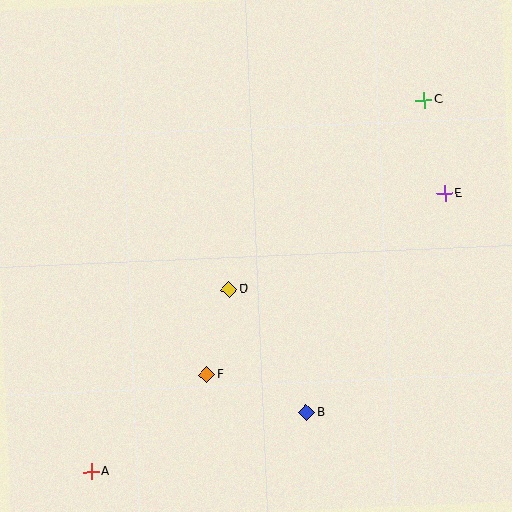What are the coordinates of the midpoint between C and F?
The midpoint between C and F is at (316, 237).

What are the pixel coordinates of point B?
Point B is at (307, 413).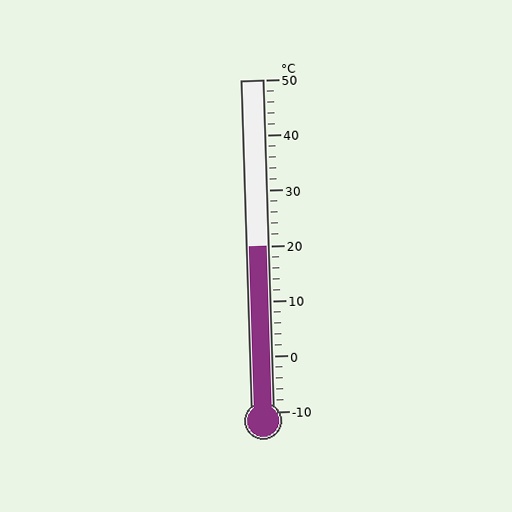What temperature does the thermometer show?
The thermometer shows approximately 20°C.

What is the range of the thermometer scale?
The thermometer scale ranges from -10°C to 50°C.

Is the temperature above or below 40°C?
The temperature is below 40°C.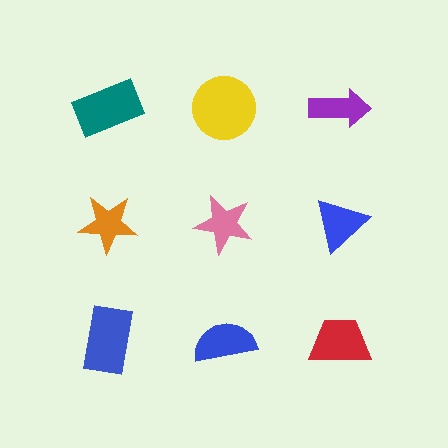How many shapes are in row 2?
3 shapes.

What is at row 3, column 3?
A red trapezoid.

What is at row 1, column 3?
A purple arrow.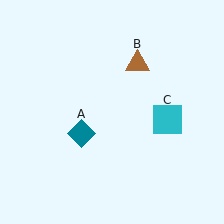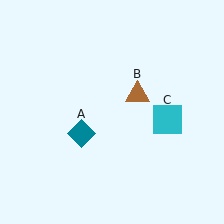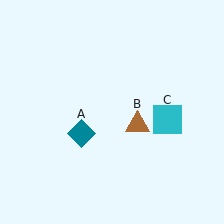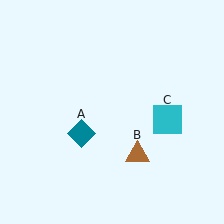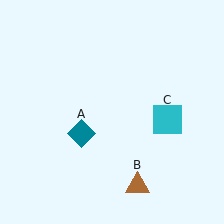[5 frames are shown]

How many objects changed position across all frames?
1 object changed position: brown triangle (object B).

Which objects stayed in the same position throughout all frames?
Teal diamond (object A) and cyan square (object C) remained stationary.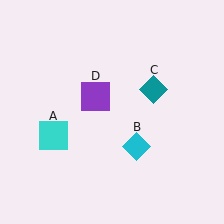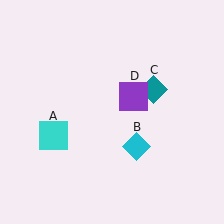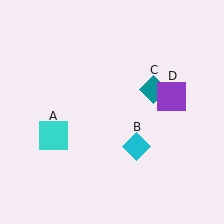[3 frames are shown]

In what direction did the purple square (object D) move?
The purple square (object D) moved right.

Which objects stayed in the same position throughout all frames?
Cyan square (object A) and cyan diamond (object B) and teal diamond (object C) remained stationary.